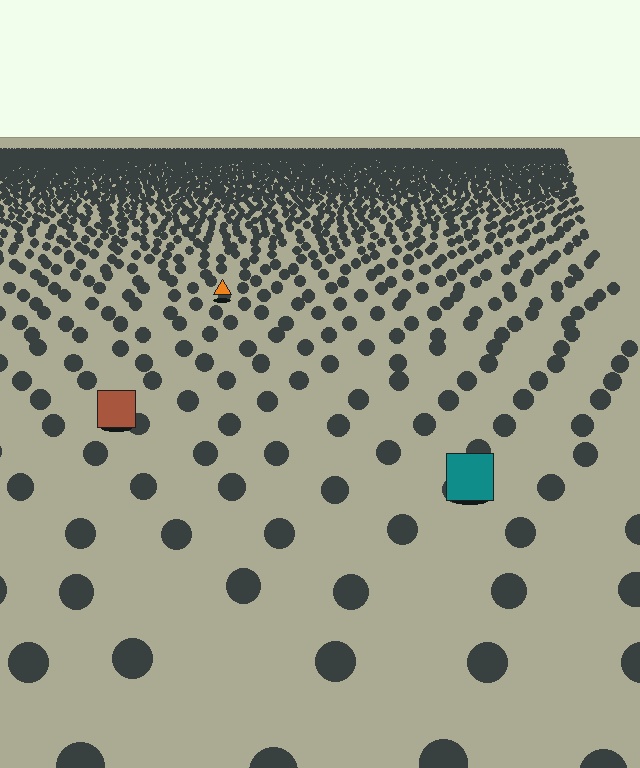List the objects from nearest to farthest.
From nearest to farthest: the teal square, the brown square, the orange triangle.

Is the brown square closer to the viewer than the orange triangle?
Yes. The brown square is closer — you can tell from the texture gradient: the ground texture is coarser near it.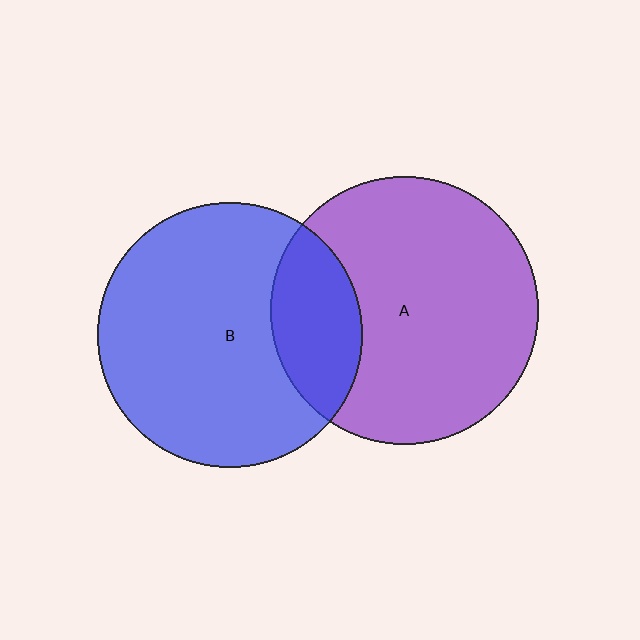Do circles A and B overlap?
Yes.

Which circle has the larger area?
Circle A (purple).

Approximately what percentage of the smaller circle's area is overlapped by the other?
Approximately 25%.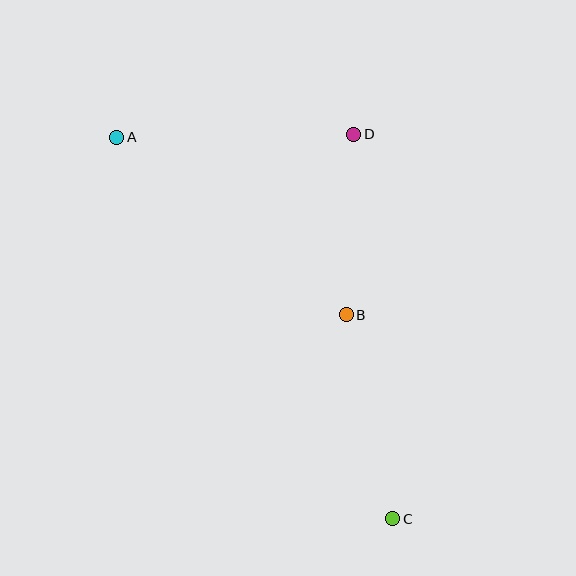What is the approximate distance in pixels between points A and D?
The distance between A and D is approximately 237 pixels.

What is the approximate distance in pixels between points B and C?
The distance between B and C is approximately 209 pixels.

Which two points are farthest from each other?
Points A and C are farthest from each other.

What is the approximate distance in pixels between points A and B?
The distance between A and B is approximately 290 pixels.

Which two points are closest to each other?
Points B and D are closest to each other.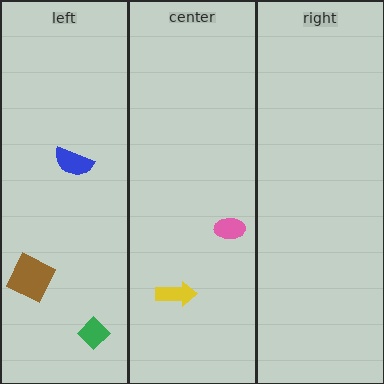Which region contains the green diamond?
The left region.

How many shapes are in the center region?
2.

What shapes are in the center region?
The pink ellipse, the yellow arrow.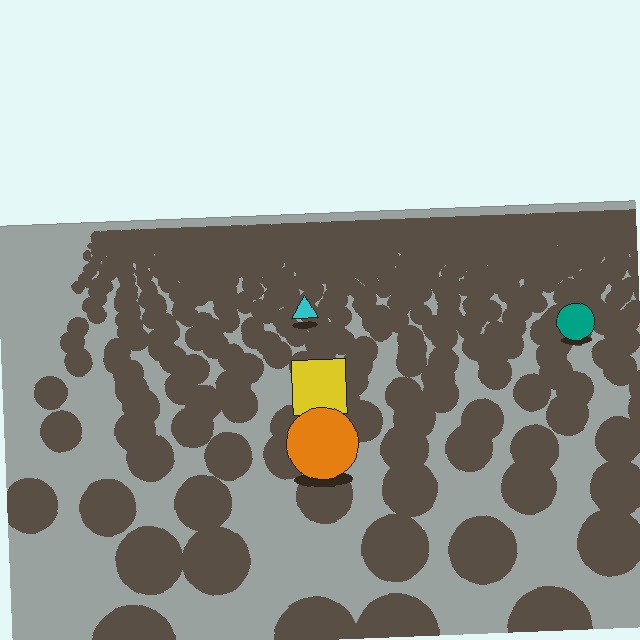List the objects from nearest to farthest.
From nearest to farthest: the orange circle, the yellow square, the teal circle, the cyan triangle.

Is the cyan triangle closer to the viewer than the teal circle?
No. The teal circle is closer — you can tell from the texture gradient: the ground texture is coarser near it.